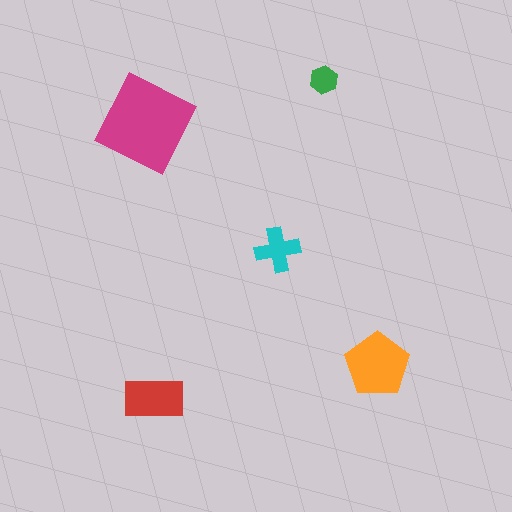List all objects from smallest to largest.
The green hexagon, the cyan cross, the red rectangle, the orange pentagon, the magenta square.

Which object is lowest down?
The red rectangle is bottommost.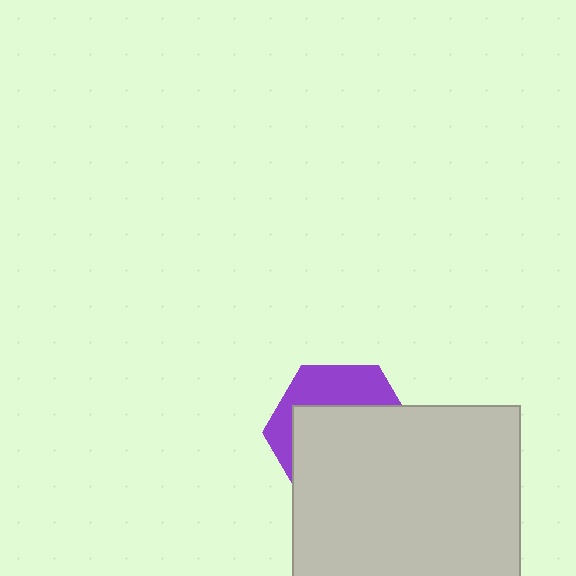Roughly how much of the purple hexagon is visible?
A small part of it is visible (roughly 34%).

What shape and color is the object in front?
The object in front is a light gray square.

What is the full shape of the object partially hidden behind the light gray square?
The partially hidden object is a purple hexagon.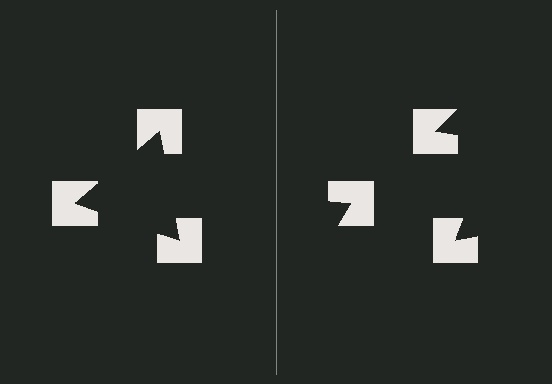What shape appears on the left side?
An illusory triangle.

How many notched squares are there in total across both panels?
6 — 3 on each side.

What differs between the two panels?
The notched squares are positioned identically on both sides; only the wedge orientations differ. On the left they align to a triangle; on the right they are misaligned.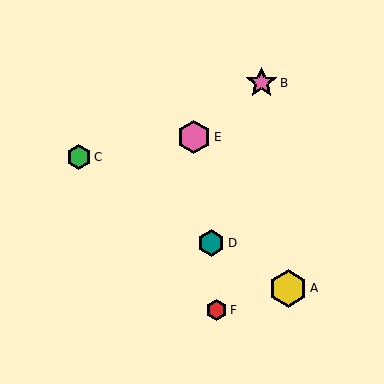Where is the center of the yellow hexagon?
The center of the yellow hexagon is at (288, 289).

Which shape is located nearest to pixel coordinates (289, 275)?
The yellow hexagon (labeled A) at (288, 289) is nearest to that location.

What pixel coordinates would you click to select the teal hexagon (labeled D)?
Click at (211, 243) to select the teal hexagon D.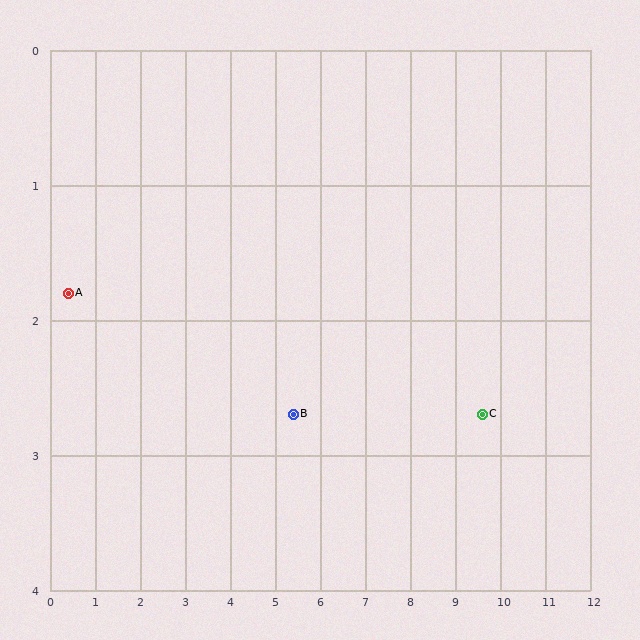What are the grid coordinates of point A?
Point A is at approximately (0.4, 1.8).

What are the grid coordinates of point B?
Point B is at approximately (5.4, 2.7).